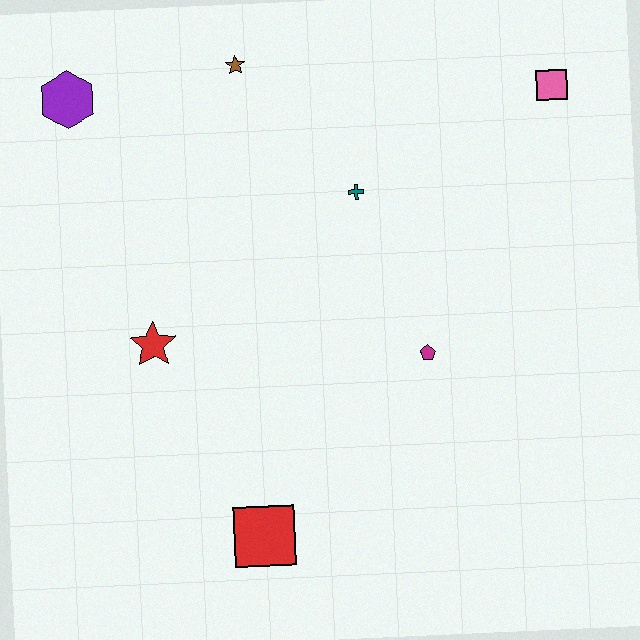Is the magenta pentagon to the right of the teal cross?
Yes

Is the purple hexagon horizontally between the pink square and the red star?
No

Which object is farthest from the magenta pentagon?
The purple hexagon is farthest from the magenta pentagon.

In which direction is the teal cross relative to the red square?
The teal cross is above the red square.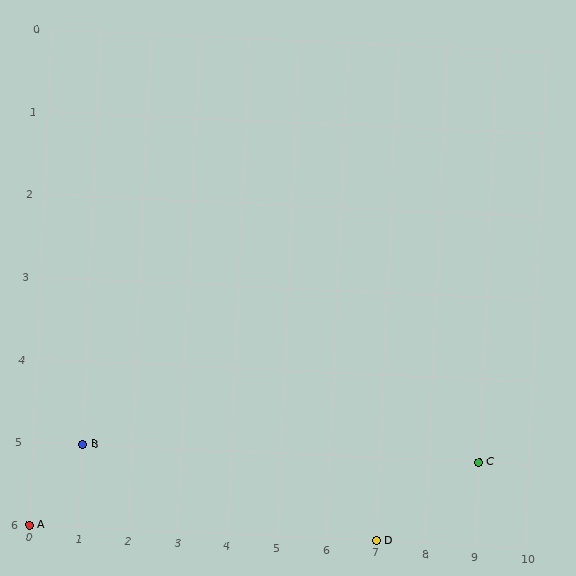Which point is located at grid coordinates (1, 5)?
Point B is at (1, 5).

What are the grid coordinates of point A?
Point A is at grid coordinates (0, 6).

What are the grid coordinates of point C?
Point C is at grid coordinates (9, 5).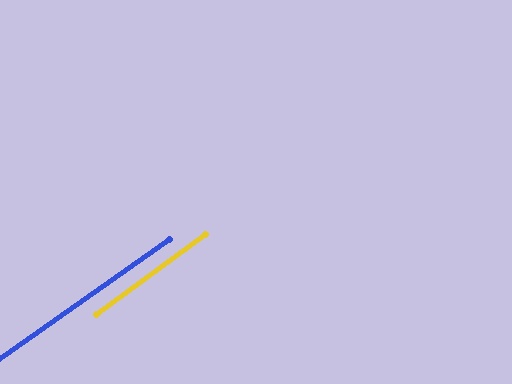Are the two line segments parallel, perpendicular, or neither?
Parallel — their directions differ by only 1.4°.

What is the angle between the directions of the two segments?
Approximately 1 degree.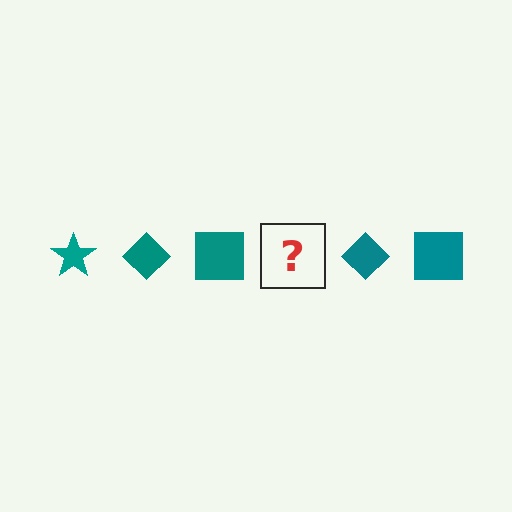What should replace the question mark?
The question mark should be replaced with a teal star.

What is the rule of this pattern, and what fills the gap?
The rule is that the pattern cycles through star, diamond, square shapes in teal. The gap should be filled with a teal star.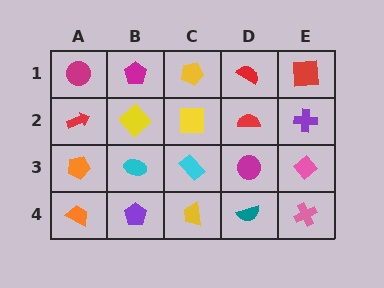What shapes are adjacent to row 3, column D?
A red semicircle (row 2, column D), a teal semicircle (row 4, column D), a cyan rectangle (row 3, column C), a pink diamond (row 3, column E).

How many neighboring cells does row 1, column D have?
3.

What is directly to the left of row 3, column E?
A magenta circle.